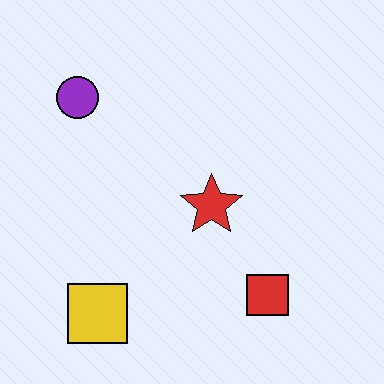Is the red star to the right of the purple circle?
Yes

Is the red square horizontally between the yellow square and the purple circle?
No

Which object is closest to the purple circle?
The red star is closest to the purple circle.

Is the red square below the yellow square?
No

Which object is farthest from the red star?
The purple circle is farthest from the red star.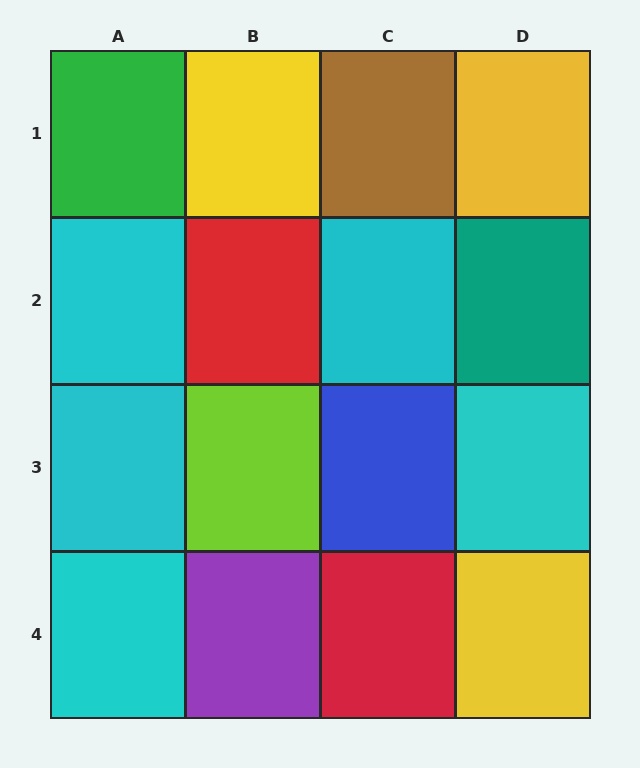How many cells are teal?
1 cell is teal.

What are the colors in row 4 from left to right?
Cyan, purple, red, yellow.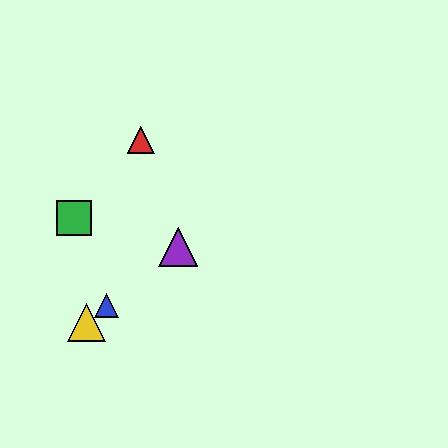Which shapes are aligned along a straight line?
The blue triangle, the yellow triangle, the purple triangle are aligned along a straight line.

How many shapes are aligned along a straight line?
3 shapes (the blue triangle, the yellow triangle, the purple triangle) are aligned along a straight line.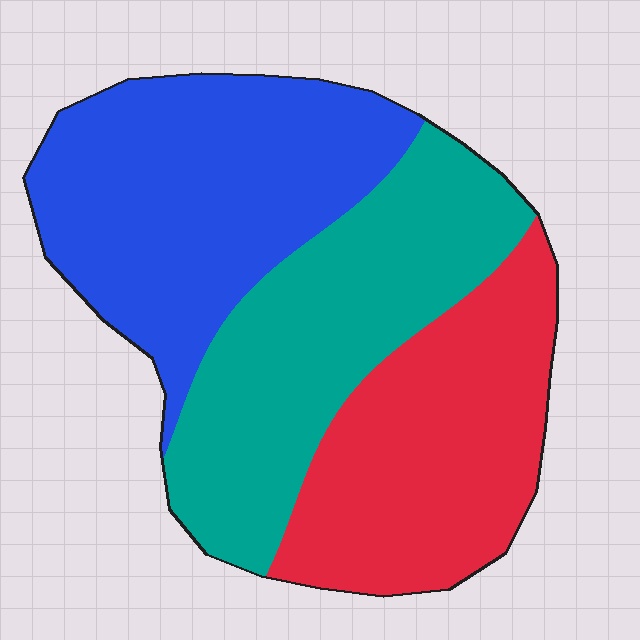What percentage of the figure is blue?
Blue takes up between a third and a half of the figure.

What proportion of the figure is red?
Red takes up between a quarter and a half of the figure.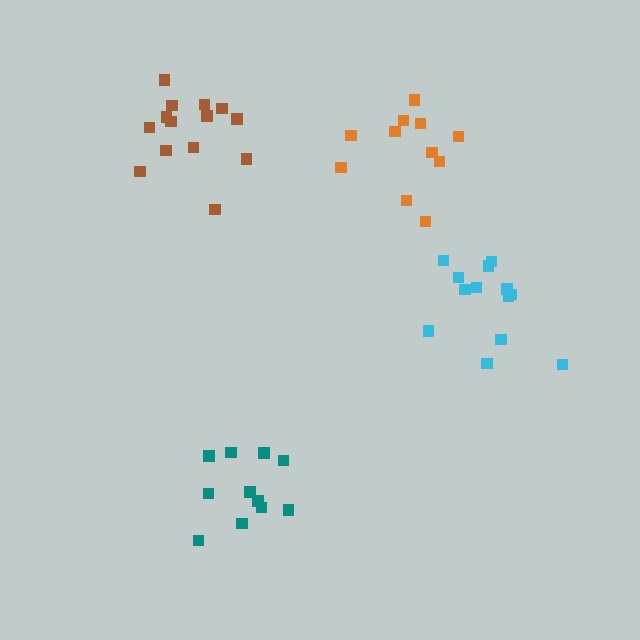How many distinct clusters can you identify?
There are 4 distinct clusters.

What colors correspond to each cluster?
The clusters are colored: brown, orange, teal, cyan.